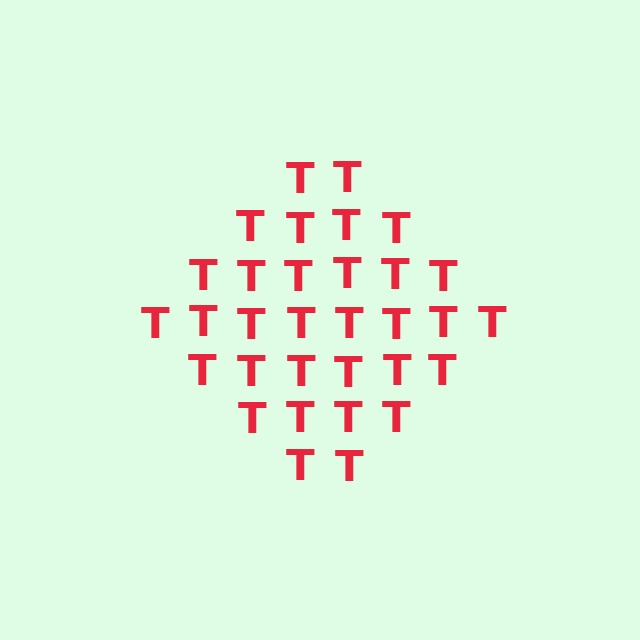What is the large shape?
The large shape is a diamond.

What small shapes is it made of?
It is made of small letter T's.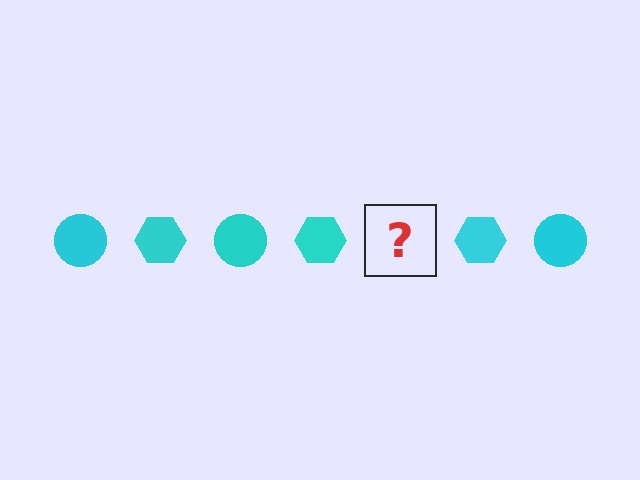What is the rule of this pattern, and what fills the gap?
The rule is that the pattern cycles through circle, hexagon shapes in cyan. The gap should be filled with a cyan circle.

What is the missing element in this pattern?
The missing element is a cyan circle.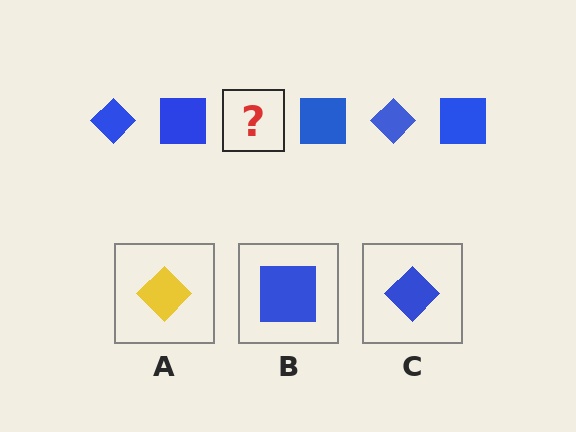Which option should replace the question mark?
Option C.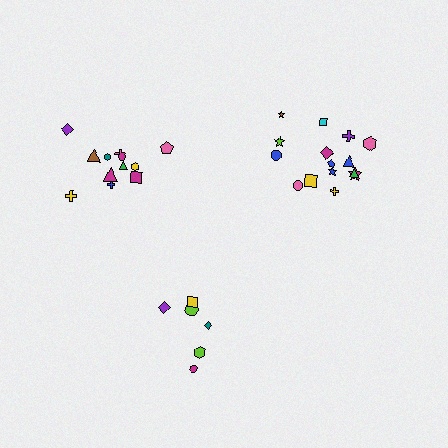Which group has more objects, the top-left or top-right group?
The top-right group.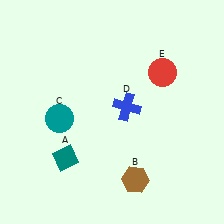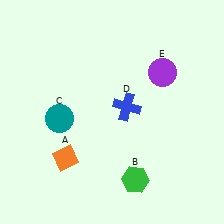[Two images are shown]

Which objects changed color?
A changed from teal to orange. B changed from brown to green. E changed from red to purple.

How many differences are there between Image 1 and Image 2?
There are 3 differences between the two images.